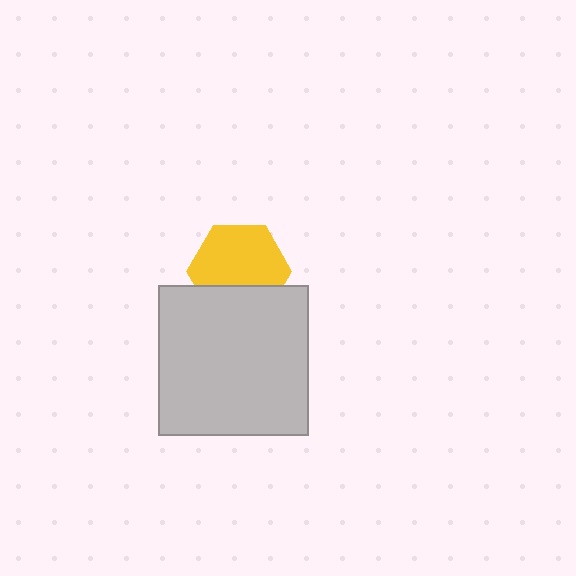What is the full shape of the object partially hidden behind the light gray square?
The partially hidden object is a yellow hexagon.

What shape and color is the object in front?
The object in front is a light gray square.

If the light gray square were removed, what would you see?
You would see the complete yellow hexagon.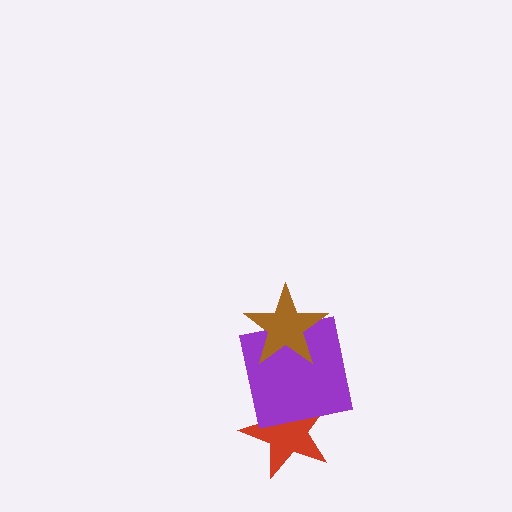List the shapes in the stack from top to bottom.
From top to bottom: the brown star, the purple square, the red star.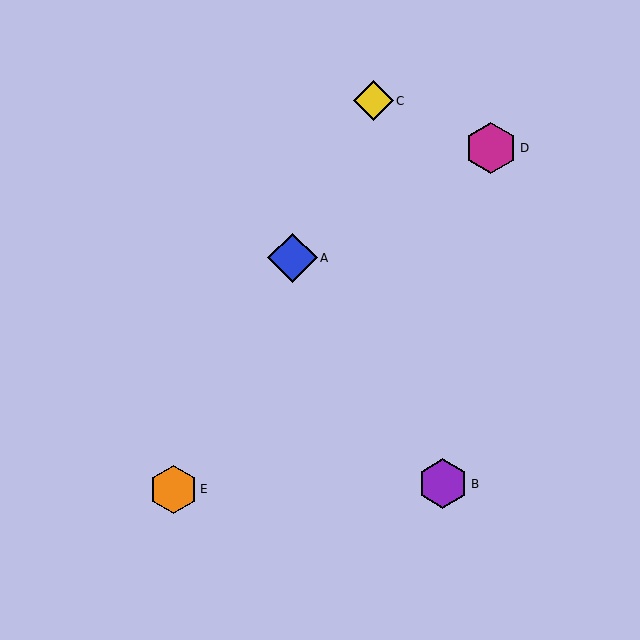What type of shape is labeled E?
Shape E is an orange hexagon.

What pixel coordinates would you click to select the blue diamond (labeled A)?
Click at (293, 258) to select the blue diamond A.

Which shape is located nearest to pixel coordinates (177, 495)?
The orange hexagon (labeled E) at (173, 489) is nearest to that location.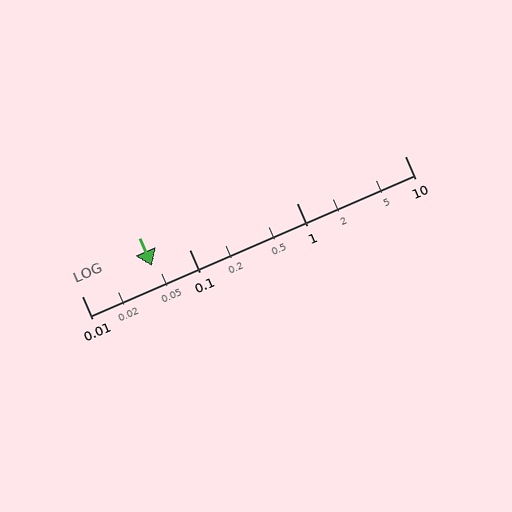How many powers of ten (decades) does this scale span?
The scale spans 3 decades, from 0.01 to 10.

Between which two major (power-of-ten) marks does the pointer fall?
The pointer is between 0.01 and 0.1.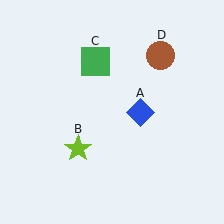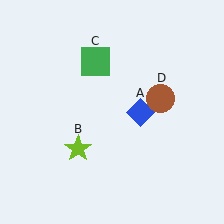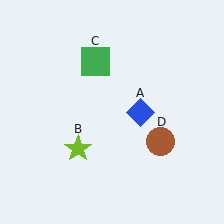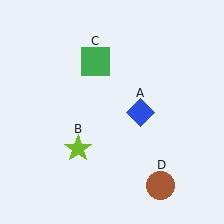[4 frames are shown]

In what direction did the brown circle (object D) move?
The brown circle (object D) moved down.